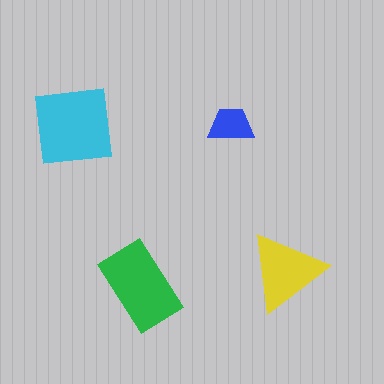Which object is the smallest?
The blue trapezoid.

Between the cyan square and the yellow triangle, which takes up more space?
The cyan square.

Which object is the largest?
The cyan square.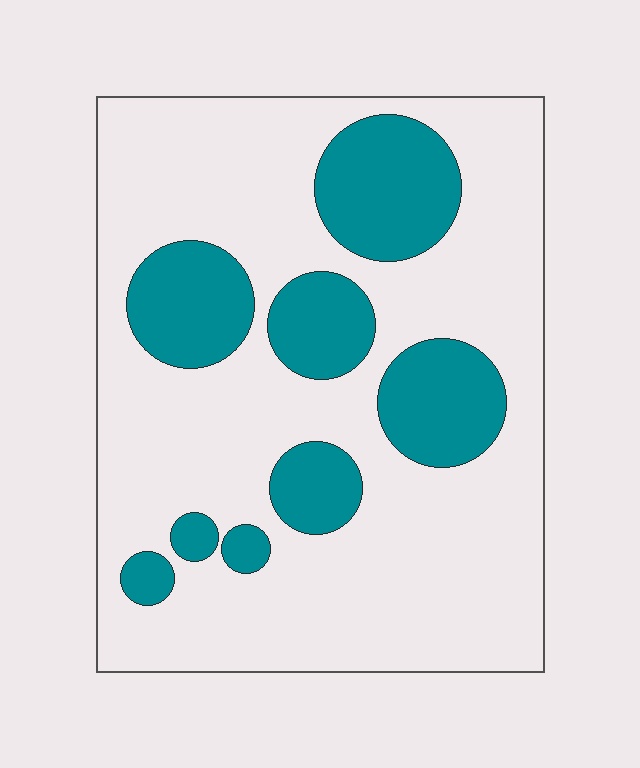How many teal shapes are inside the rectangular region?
8.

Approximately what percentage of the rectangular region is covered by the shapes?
Approximately 25%.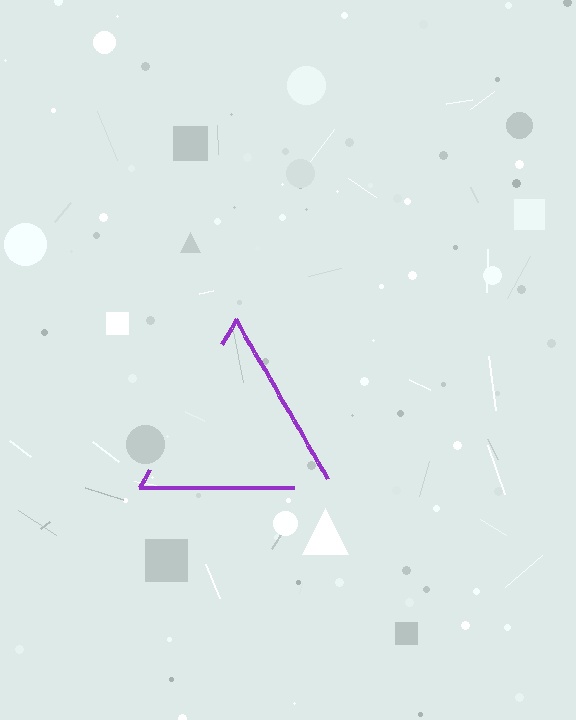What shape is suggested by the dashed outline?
The dashed outline suggests a triangle.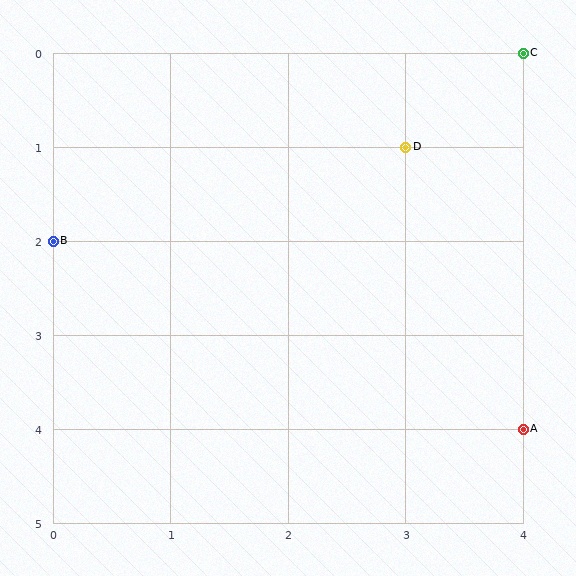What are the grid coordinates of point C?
Point C is at grid coordinates (4, 0).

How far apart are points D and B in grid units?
Points D and B are 3 columns and 1 row apart (about 3.2 grid units diagonally).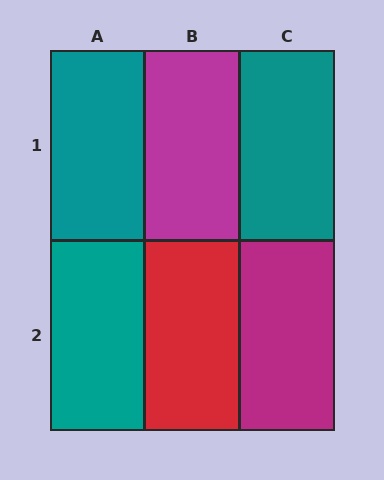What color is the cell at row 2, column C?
Magenta.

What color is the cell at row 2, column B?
Red.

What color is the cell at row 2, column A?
Teal.